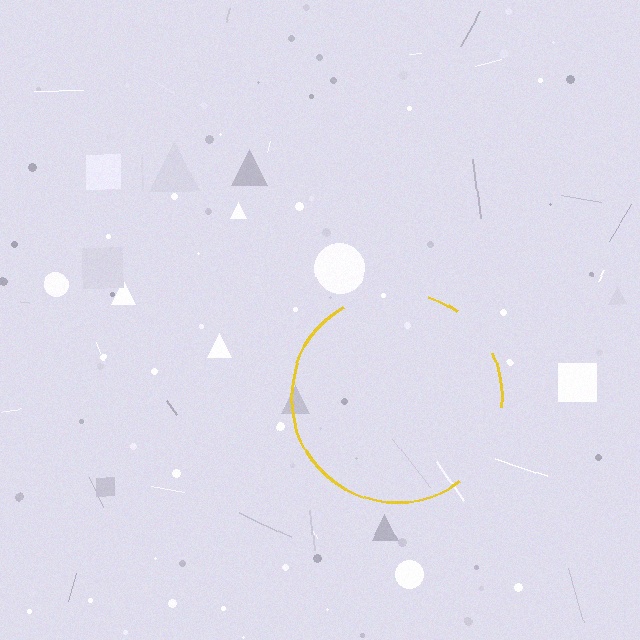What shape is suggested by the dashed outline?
The dashed outline suggests a circle.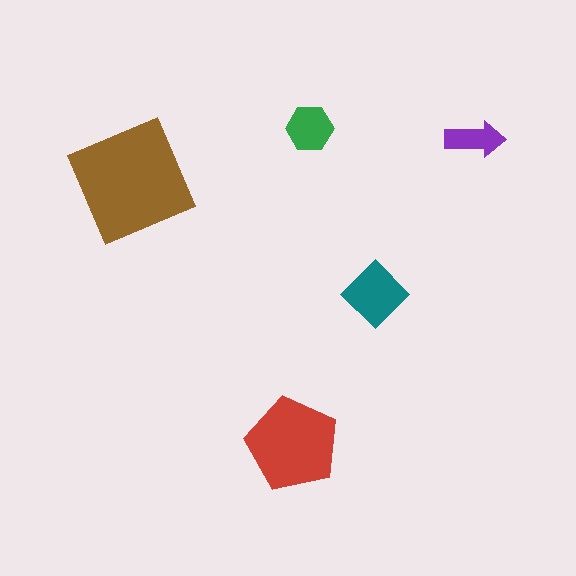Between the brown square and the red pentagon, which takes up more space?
The brown square.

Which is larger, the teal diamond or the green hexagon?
The teal diamond.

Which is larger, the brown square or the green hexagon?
The brown square.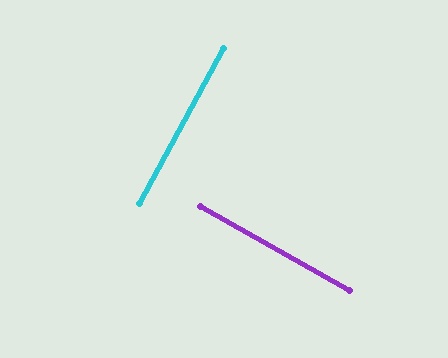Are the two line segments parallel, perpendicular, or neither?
Perpendicular — they meet at approximately 89°.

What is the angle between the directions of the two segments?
Approximately 89 degrees.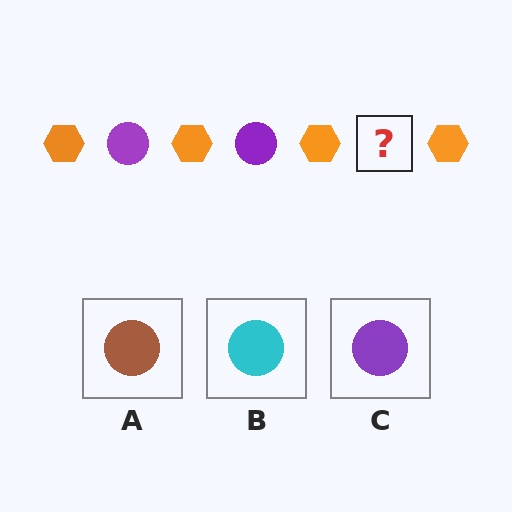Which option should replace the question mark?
Option C.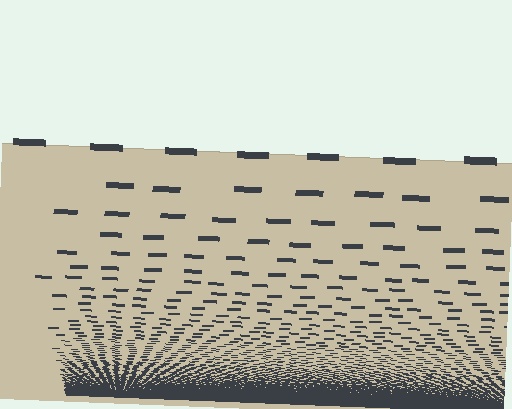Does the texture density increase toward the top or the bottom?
Density increases toward the bottom.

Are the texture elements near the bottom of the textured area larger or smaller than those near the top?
Smaller. The gradient is inverted — elements near the bottom are smaller and denser.